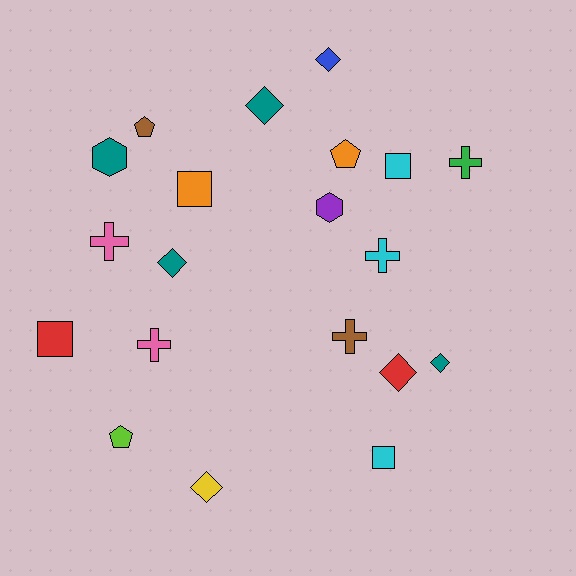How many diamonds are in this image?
There are 6 diamonds.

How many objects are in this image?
There are 20 objects.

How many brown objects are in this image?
There are 2 brown objects.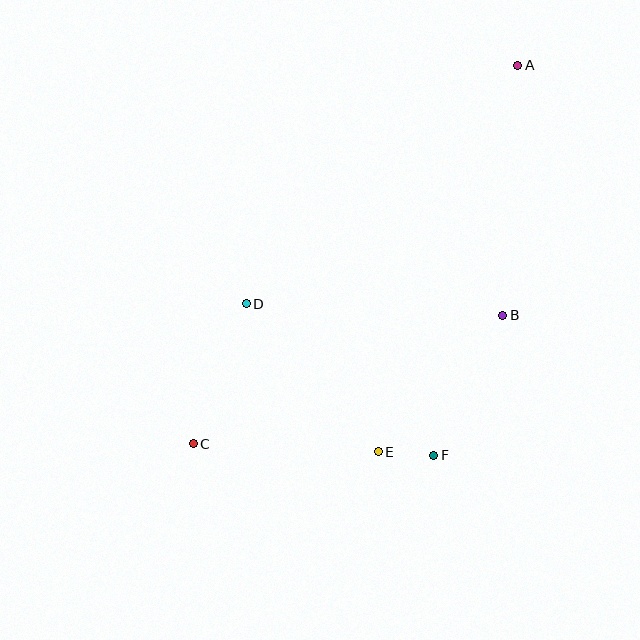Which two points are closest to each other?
Points E and F are closest to each other.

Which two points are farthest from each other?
Points A and C are farthest from each other.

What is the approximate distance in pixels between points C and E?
The distance between C and E is approximately 185 pixels.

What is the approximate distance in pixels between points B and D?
The distance between B and D is approximately 257 pixels.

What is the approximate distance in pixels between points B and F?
The distance between B and F is approximately 156 pixels.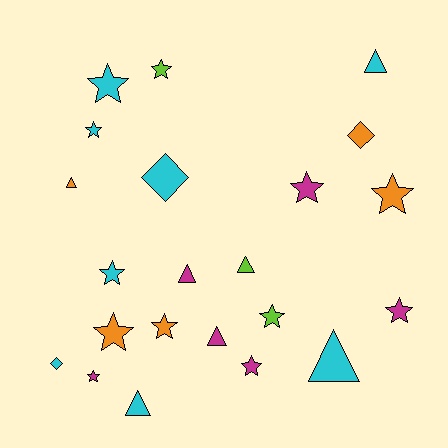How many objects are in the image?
There are 22 objects.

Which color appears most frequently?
Cyan, with 8 objects.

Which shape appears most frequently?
Star, with 12 objects.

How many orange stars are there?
There are 3 orange stars.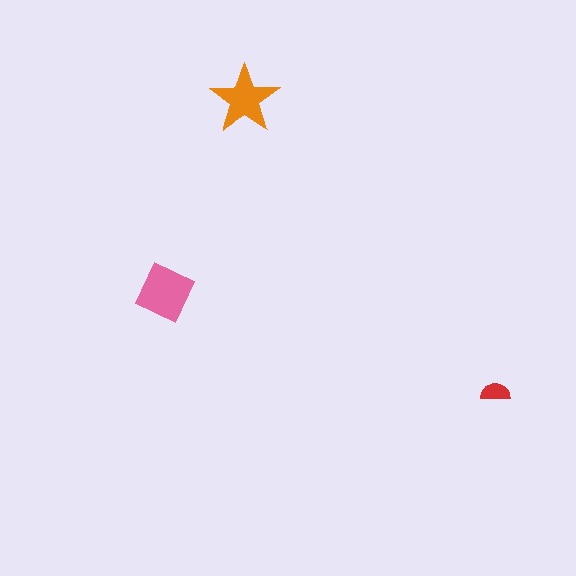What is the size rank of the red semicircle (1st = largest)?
3rd.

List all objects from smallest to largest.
The red semicircle, the orange star, the pink diamond.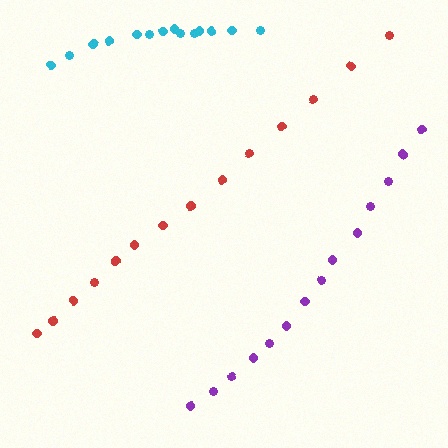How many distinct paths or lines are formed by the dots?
There are 3 distinct paths.